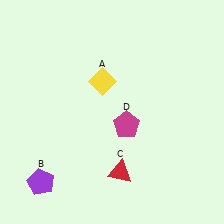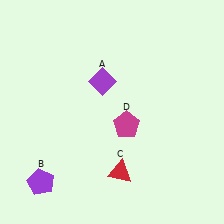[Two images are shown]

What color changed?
The diamond (A) changed from yellow in Image 1 to purple in Image 2.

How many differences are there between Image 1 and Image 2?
There is 1 difference between the two images.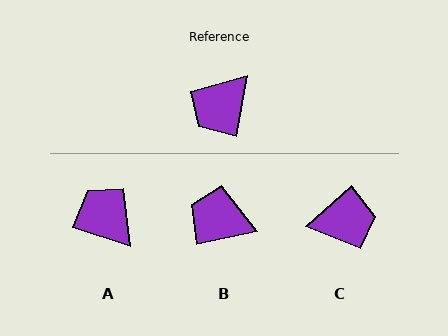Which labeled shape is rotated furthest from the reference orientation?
C, about 142 degrees away.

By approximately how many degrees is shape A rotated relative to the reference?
Approximately 99 degrees clockwise.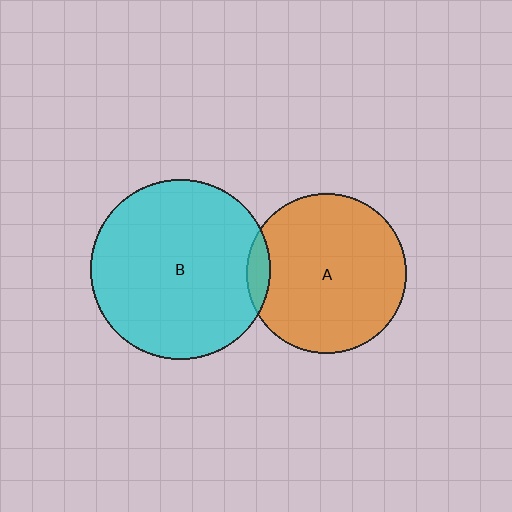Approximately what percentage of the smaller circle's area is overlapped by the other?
Approximately 5%.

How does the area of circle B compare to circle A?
Approximately 1.3 times.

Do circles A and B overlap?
Yes.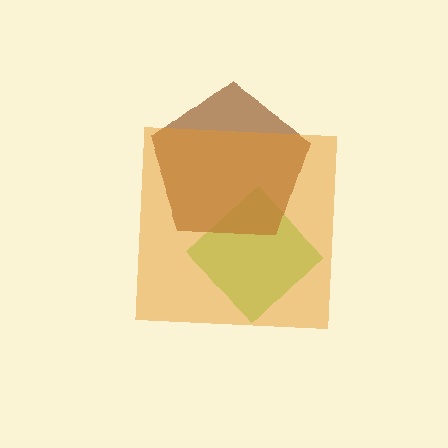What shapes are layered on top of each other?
The layered shapes are: a lime diamond, a brown pentagon, an orange square.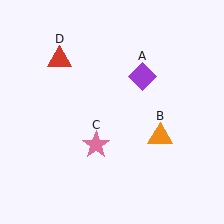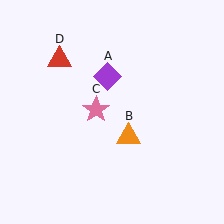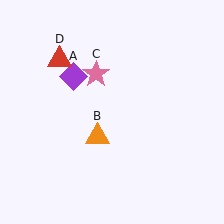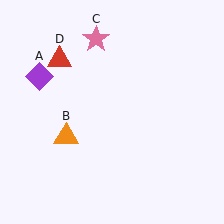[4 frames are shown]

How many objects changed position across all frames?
3 objects changed position: purple diamond (object A), orange triangle (object B), pink star (object C).